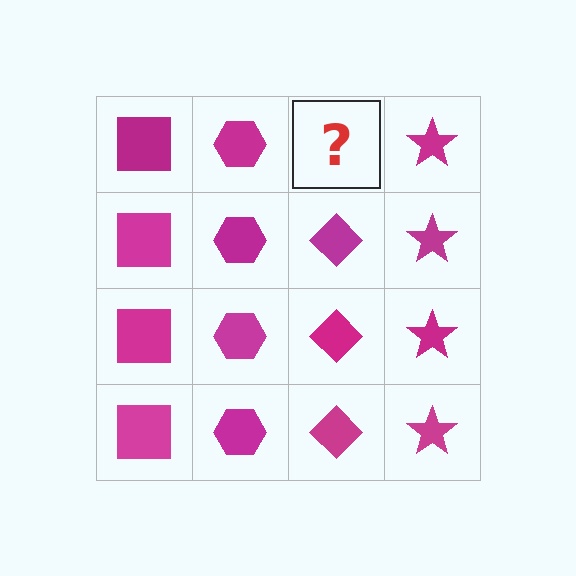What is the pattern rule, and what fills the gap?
The rule is that each column has a consistent shape. The gap should be filled with a magenta diamond.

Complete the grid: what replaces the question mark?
The question mark should be replaced with a magenta diamond.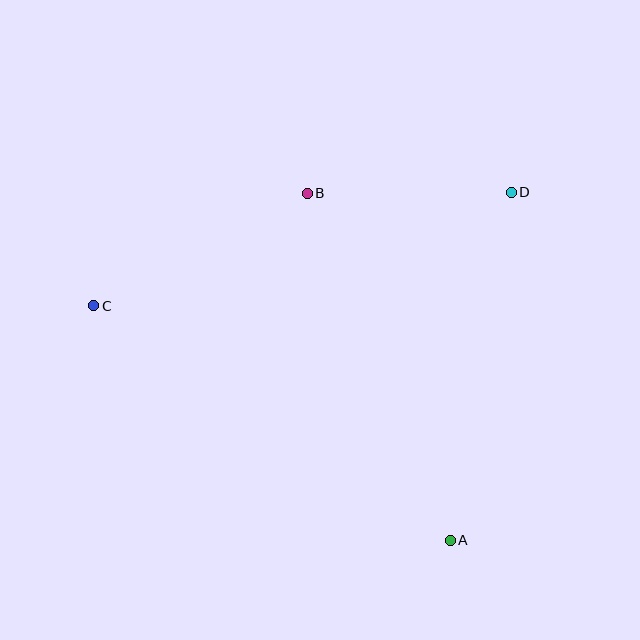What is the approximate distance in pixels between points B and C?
The distance between B and C is approximately 241 pixels.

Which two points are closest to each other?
Points B and D are closest to each other.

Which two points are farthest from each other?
Points C and D are farthest from each other.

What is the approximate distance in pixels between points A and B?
The distance between A and B is approximately 376 pixels.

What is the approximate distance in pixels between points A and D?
The distance between A and D is approximately 353 pixels.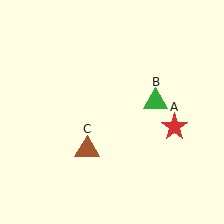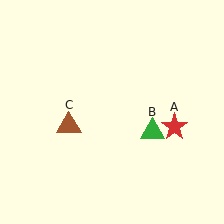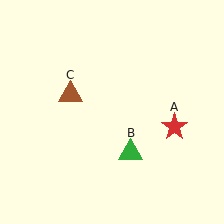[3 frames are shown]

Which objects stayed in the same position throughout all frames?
Red star (object A) remained stationary.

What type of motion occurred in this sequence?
The green triangle (object B), brown triangle (object C) rotated clockwise around the center of the scene.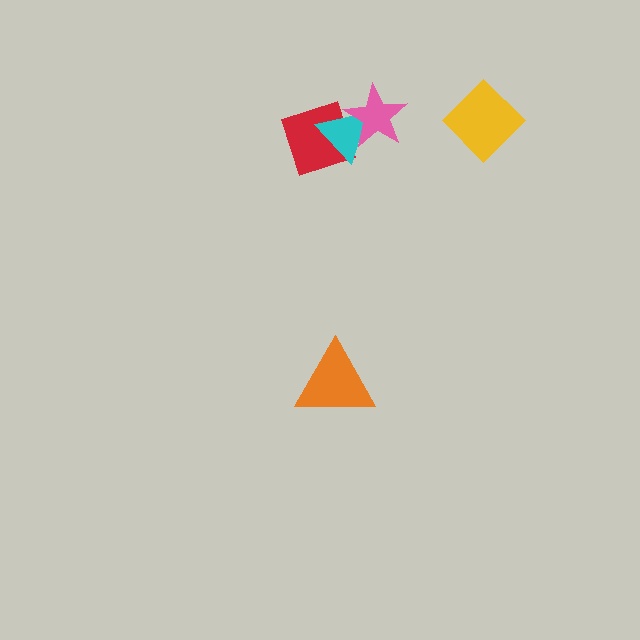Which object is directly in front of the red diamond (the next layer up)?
The cyan triangle is directly in front of the red diamond.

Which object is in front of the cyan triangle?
The pink star is in front of the cyan triangle.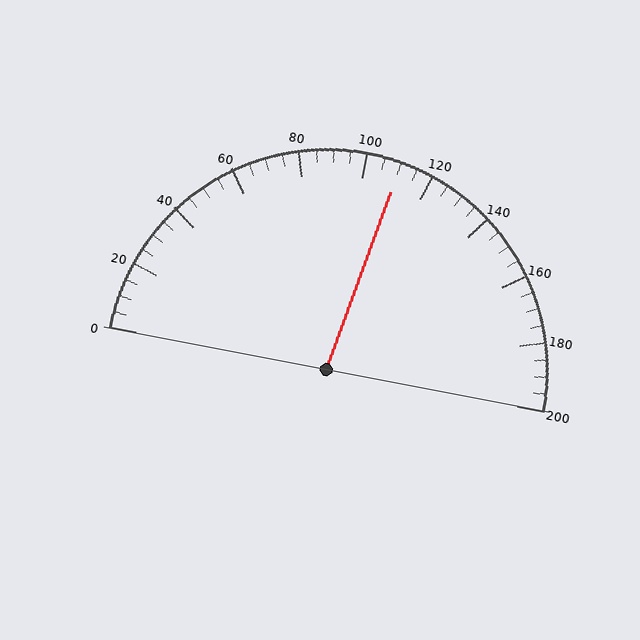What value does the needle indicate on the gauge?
The needle indicates approximately 110.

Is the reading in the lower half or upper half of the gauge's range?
The reading is in the upper half of the range (0 to 200).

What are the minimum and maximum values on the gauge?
The gauge ranges from 0 to 200.